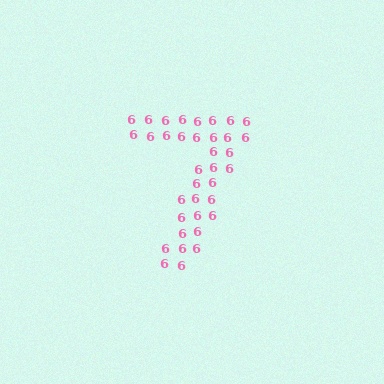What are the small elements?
The small elements are digit 6's.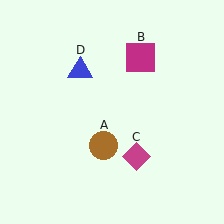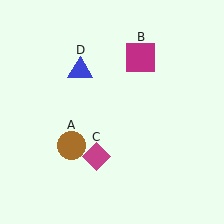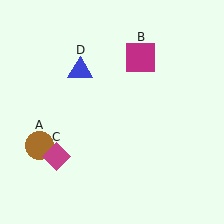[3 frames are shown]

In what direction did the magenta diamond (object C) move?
The magenta diamond (object C) moved left.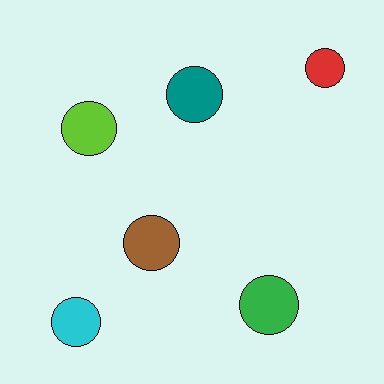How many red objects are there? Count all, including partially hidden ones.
There is 1 red object.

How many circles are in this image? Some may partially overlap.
There are 6 circles.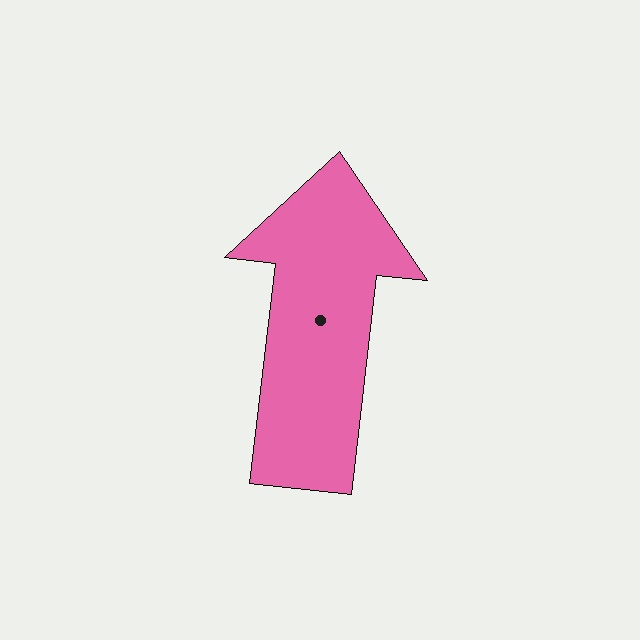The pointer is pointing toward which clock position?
Roughly 12 o'clock.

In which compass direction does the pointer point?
North.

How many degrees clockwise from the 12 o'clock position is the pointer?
Approximately 7 degrees.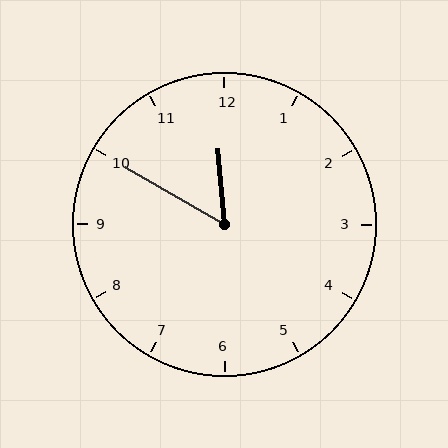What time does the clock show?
11:50.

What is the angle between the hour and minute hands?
Approximately 55 degrees.